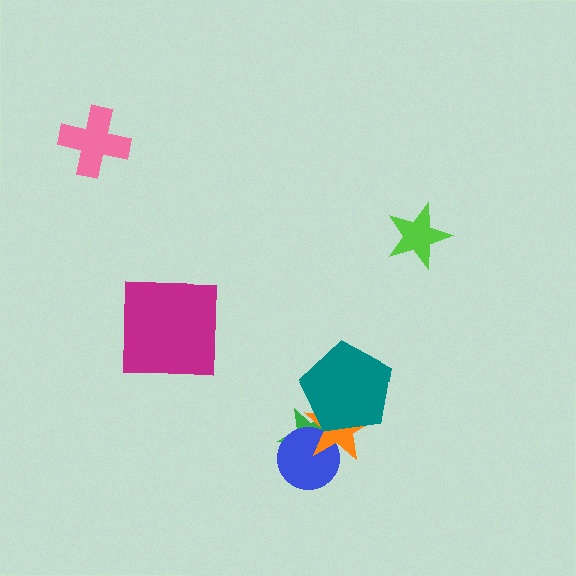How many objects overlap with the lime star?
0 objects overlap with the lime star.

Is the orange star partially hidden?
Yes, it is partially covered by another shape.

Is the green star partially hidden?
Yes, it is partially covered by another shape.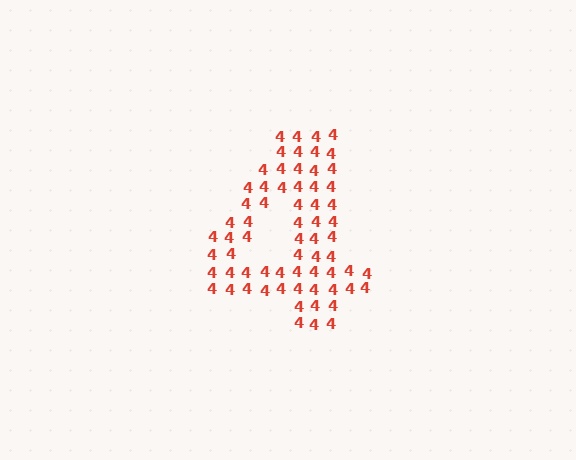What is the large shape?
The large shape is the digit 4.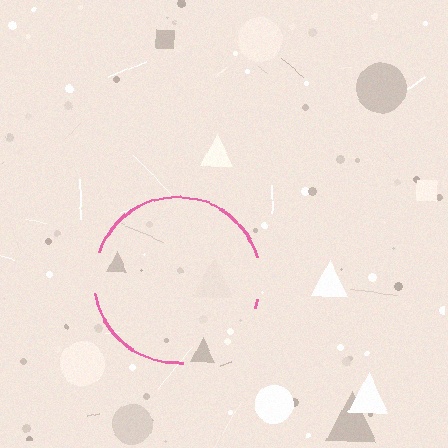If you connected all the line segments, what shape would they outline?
They would outline a circle.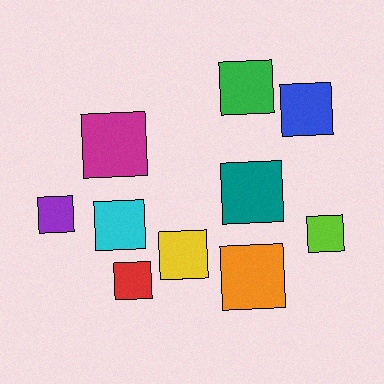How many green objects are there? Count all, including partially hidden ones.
There is 1 green object.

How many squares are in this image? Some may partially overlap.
There are 10 squares.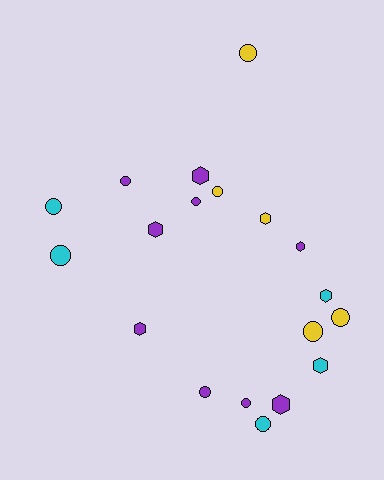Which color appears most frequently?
Purple, with 9 objects.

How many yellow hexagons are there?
There is 1 yellow hexagon.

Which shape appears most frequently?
Circle, with 11 objects.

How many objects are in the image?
There are 19 objects.